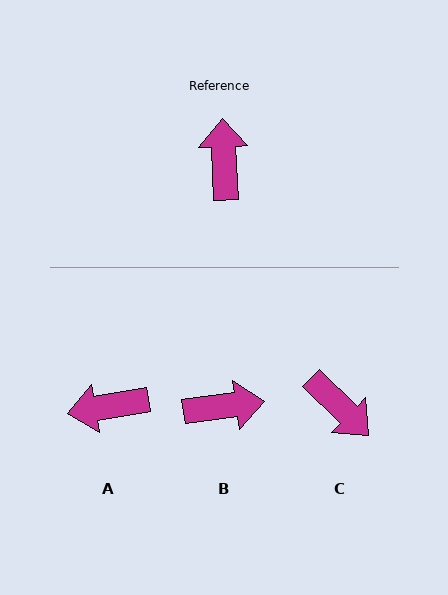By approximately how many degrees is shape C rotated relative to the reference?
Approximately 137 degrees clockwise.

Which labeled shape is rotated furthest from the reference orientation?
C, about 137 degrees away.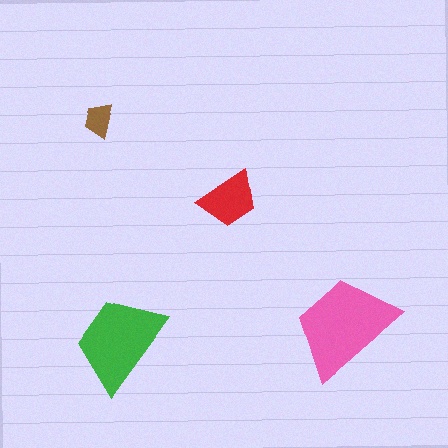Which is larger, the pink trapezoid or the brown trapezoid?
The pink one.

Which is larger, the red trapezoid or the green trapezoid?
The green one.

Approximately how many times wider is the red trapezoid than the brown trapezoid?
About 1.5 times wider.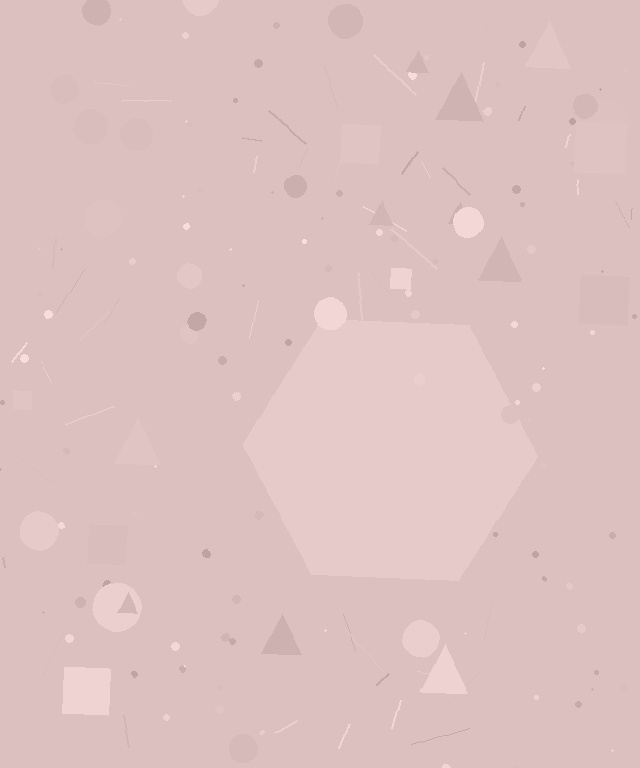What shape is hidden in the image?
A hexagon is hidden in the image.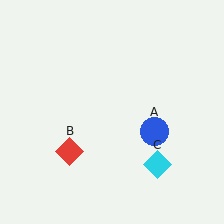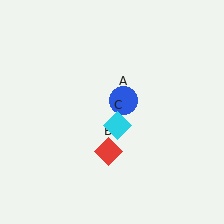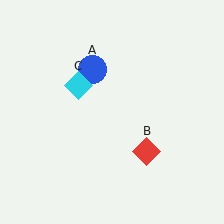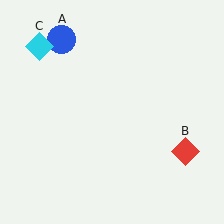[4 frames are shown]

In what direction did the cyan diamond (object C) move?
The cyan diamond (object C) moved up and to the left.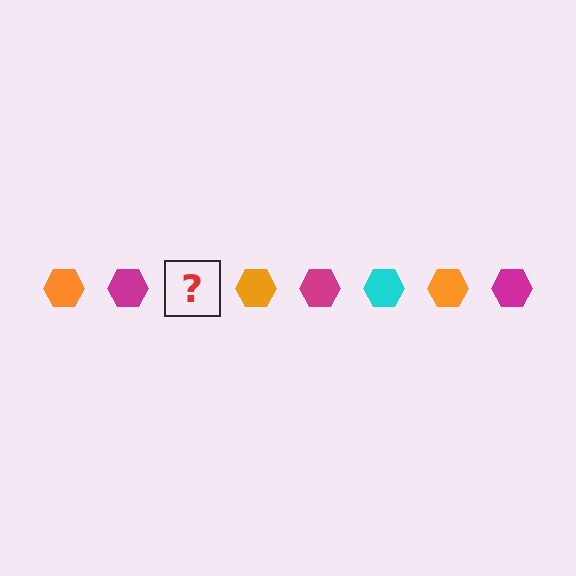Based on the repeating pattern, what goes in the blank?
The blank should be a cyan hexagon.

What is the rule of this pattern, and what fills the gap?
The rule is that the pattern cycles through orange, magenta, cyan hexagons. The gap should be filled with a cyan hexagon.